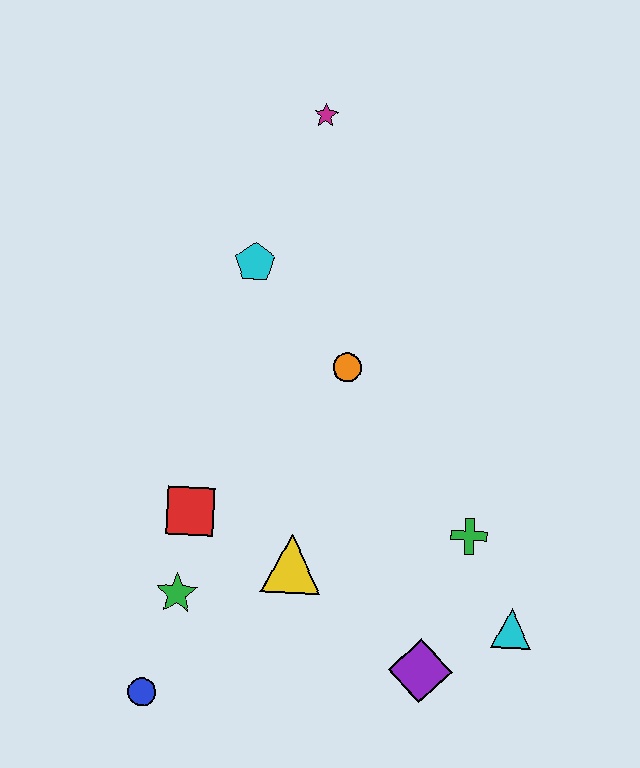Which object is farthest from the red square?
The magenta star is farthest from the red square.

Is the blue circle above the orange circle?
No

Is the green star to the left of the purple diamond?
Yes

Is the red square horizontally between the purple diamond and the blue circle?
Yes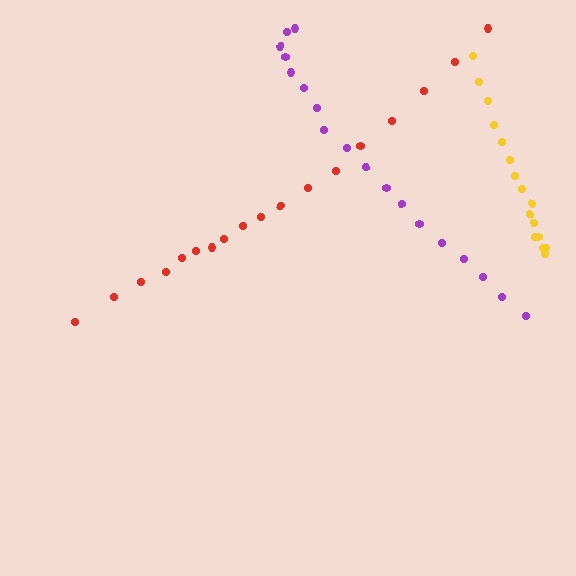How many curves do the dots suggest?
There are 3 distinct paths.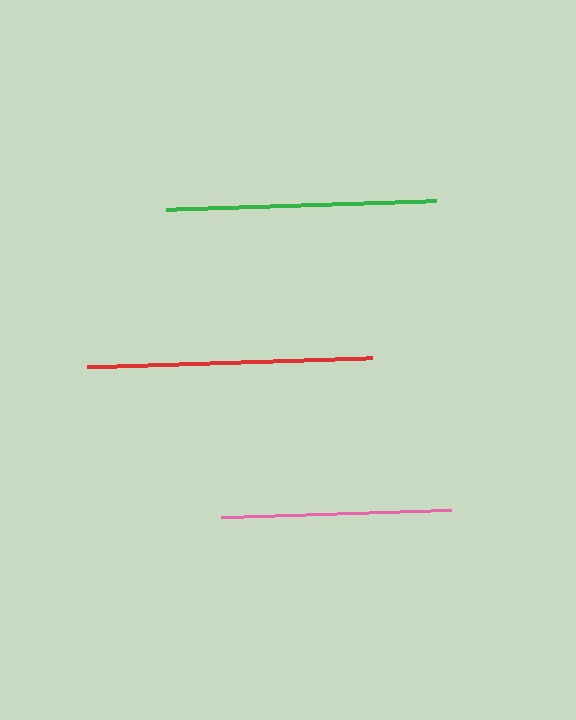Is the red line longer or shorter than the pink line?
The red line is longer than the pink line.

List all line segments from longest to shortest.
From longest to shortest: red, green, pink.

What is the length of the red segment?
The red segment is approximately 285 pixels long.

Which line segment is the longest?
The red line is the longest at approximately 285 pixels.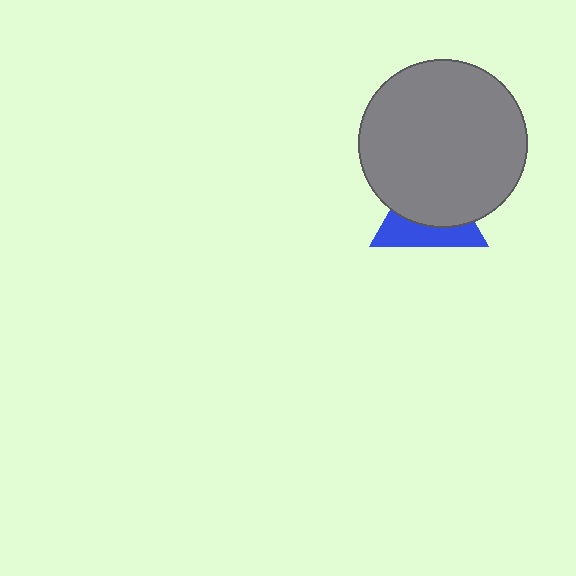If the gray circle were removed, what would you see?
You would see the complete blue triangle.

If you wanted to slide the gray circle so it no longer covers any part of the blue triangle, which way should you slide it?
Slide it up — that is the most direct way to separate the two shapes.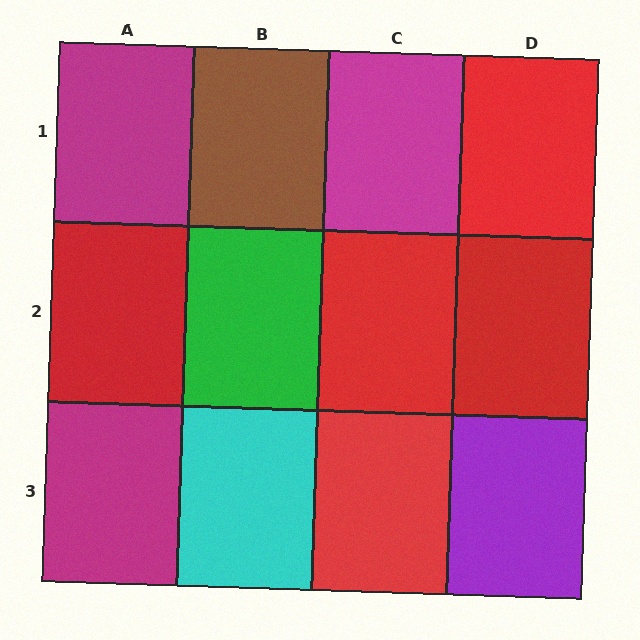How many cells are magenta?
3 cells are magenta.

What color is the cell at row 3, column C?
Red.